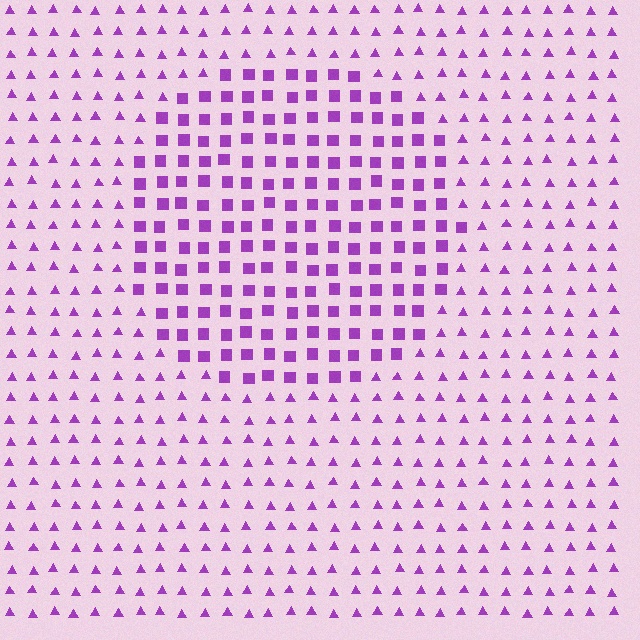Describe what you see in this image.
The image is filled with small purple elements arranged in a uniform grid. A circle-shaped region contains squares, while the surrounding area contains triangles. The boundary is defined purely by the change in element shape.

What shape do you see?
I see a circle.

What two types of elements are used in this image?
The image uses squares inside the circle region and triangles outside it.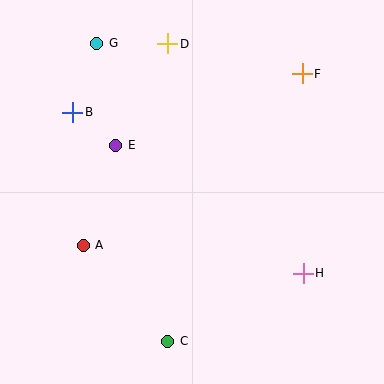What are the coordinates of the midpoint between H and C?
The midpoint between H and C is at (236, 307).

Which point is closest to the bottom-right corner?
Point H is closest to the bottom-right corner.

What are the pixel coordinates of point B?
Point B is at (73, 112).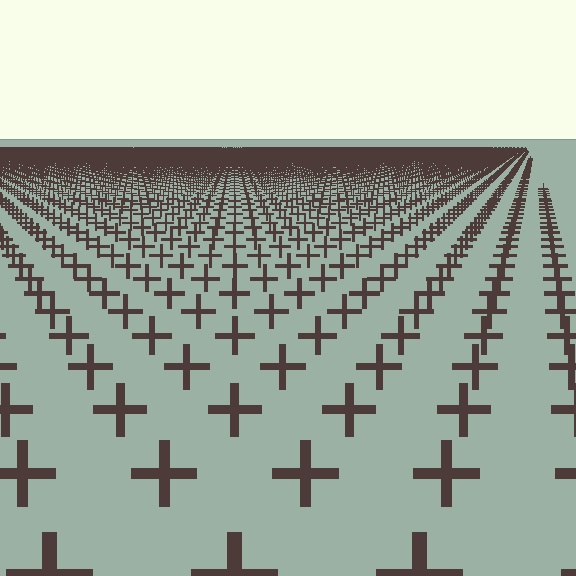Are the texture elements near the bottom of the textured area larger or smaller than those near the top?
Larger. Near the bottom, elements are closer to the viewer and appear at a bigger on-screen size.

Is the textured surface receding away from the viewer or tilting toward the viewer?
The surface is receding away from the viewer. Texture elements get smaller and denser toward the top.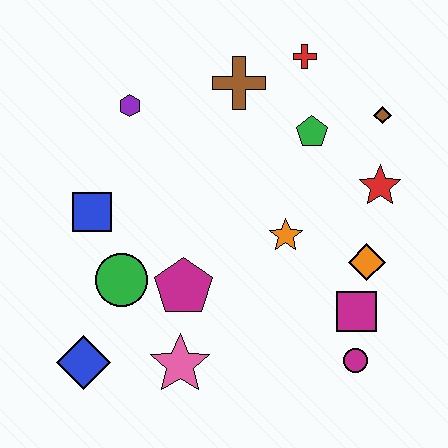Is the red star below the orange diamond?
No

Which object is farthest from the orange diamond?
The blue diamond is farthest from the orange diamond.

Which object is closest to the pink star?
The magenta pentagon is closest to the pink star.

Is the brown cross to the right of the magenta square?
No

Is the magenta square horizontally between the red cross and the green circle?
No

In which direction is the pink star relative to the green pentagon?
The pink star is below the green pentagon.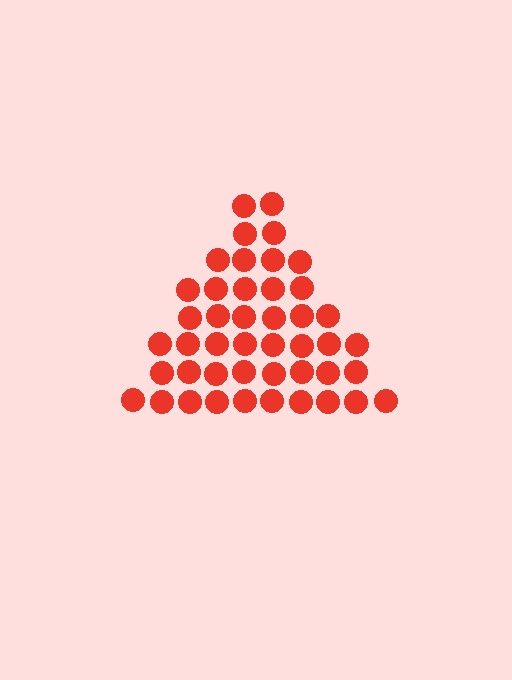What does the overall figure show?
The overall figure shows a triangle.